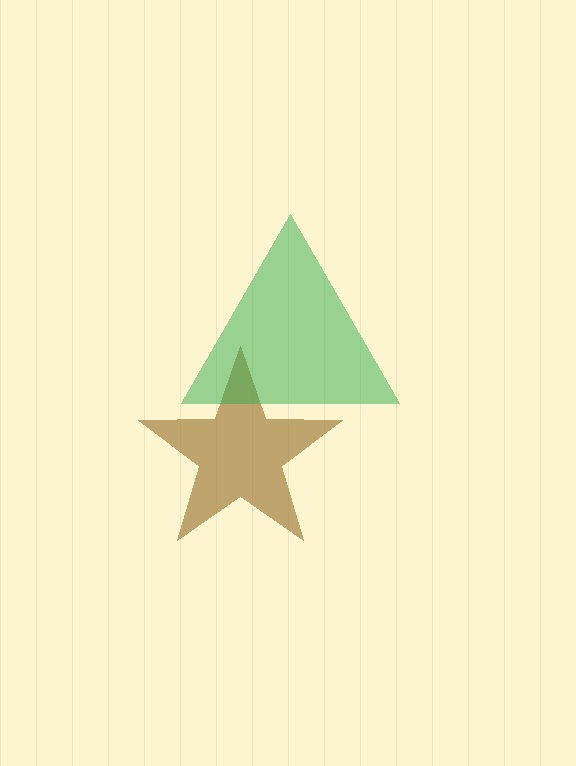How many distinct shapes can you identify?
There are 2 distinct shapes: a brown star, a green triangle.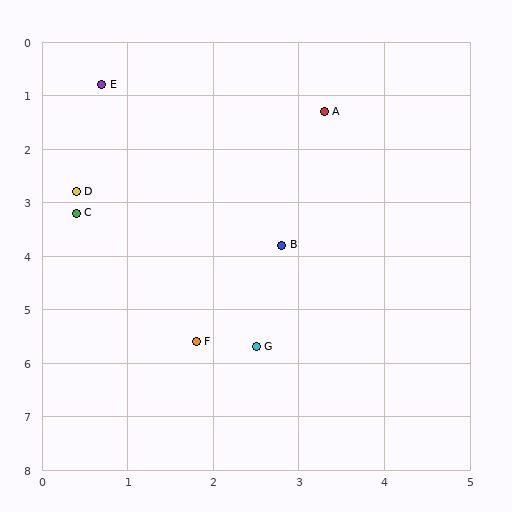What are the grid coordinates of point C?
Point C is at approximately (0.4, 3.2).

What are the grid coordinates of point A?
Point A is at approximately (3.3, 1.3).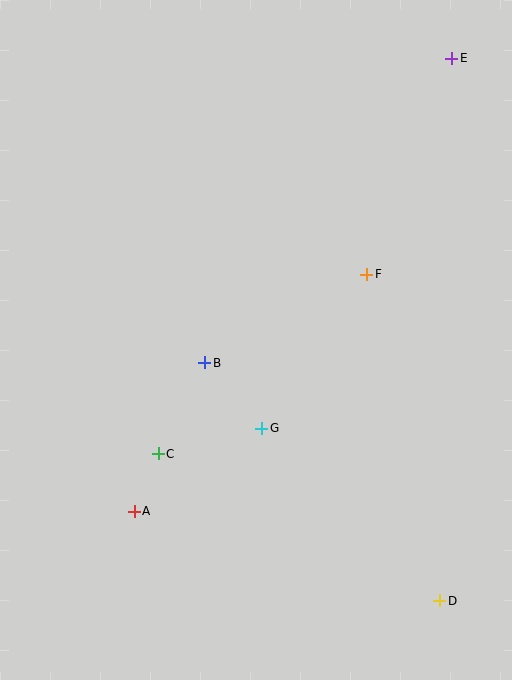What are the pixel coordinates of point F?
Point F is at (367, 274).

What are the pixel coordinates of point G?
Point G is at (262, 428).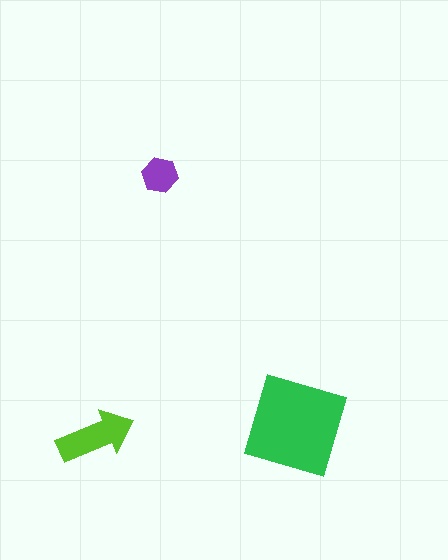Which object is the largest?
The green diamond.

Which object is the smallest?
The purple hexagon.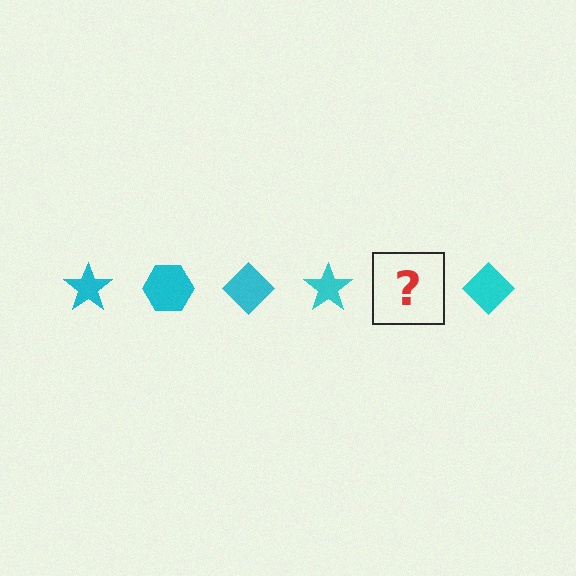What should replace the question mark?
The question mark should be replaced with a cyan hexagon.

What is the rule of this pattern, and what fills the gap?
The rule is that the pattern cycles through star, hexagon, diamond shapes in cyan. The gap should be filled with a cyan hexagon.